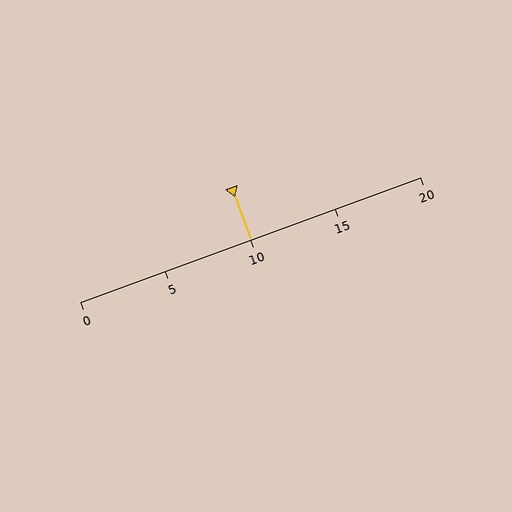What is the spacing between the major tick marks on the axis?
The major ticks are spaced 5 apart.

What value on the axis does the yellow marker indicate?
The marker indicates approximately 10.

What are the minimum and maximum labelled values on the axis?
The axis runs from 0 to 20.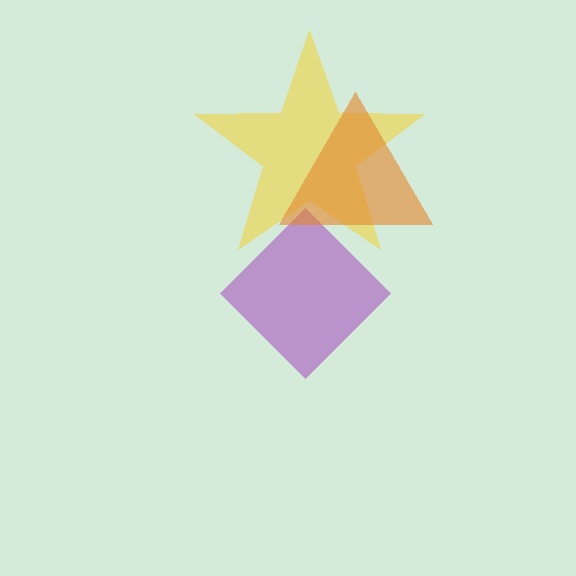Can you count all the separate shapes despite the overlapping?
Yes, there are 3 separate shapes.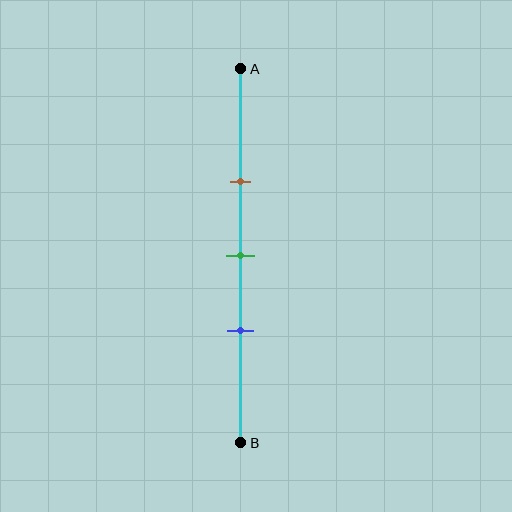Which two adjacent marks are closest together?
The green and blue marks are the closest adjacent pair.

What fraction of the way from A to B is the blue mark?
The blue mark is approximately 70% (0.7) of the way from A to B.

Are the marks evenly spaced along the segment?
Yes, the marks are approximately evenly spaced.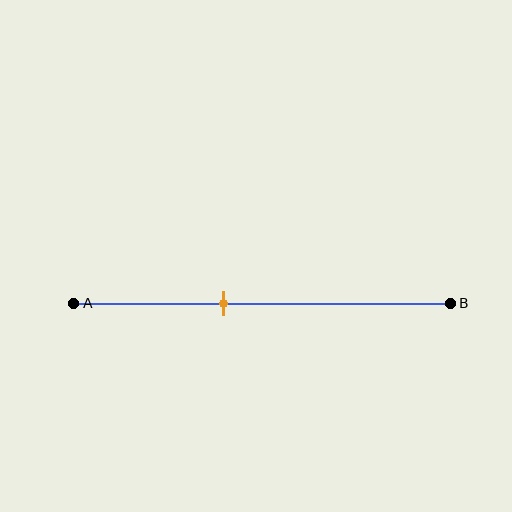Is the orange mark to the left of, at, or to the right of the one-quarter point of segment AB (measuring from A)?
The orange mark is to the right of the one-quarter point of segment AB.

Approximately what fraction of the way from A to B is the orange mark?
The orange mark is approximately 40% of the way from A to B.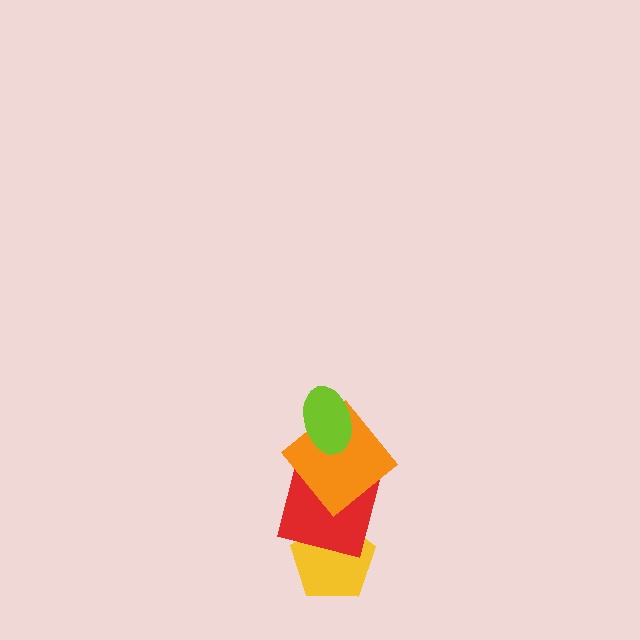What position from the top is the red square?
The red square is 3rd from the top.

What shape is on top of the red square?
The orange diamond is on top of the red square.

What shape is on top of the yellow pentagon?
The red square is on top of the yellow pentagon.